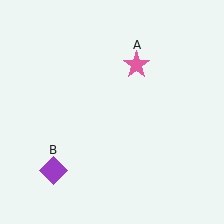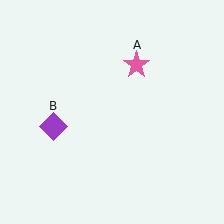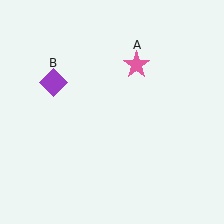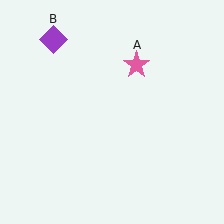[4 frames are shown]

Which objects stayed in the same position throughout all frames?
Pink star (object A) remained stationary.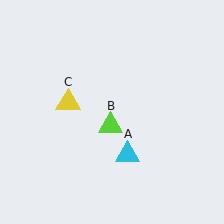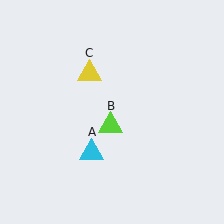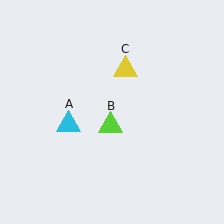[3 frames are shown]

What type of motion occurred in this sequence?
The cyan triangle (object A), yellow triangle (object C) rotated clockwise around the center of the scene.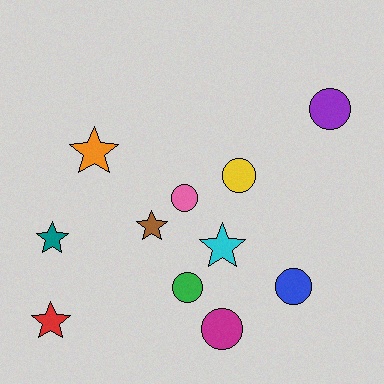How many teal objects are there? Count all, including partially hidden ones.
There is 1 teal object.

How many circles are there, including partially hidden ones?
There are 6 circles.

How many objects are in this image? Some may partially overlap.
There are 11 objects.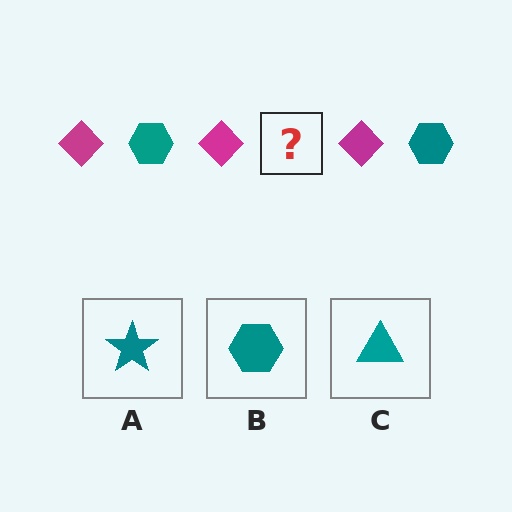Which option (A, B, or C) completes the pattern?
B.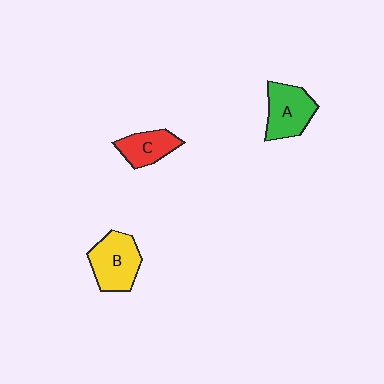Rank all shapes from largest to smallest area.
From largest to smallest: B (yellow), A (green), C (red).